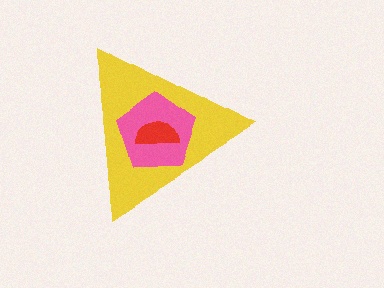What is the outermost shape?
The yellow triangle.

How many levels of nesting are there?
3.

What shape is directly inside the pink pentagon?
The red semicircle.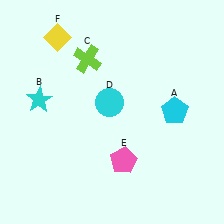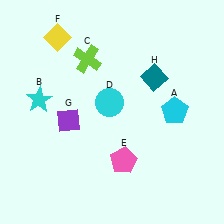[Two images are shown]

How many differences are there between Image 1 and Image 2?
There are 2 differences between the two images.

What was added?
A purple diamond (G), a teal diamond (H) were added in Image 2.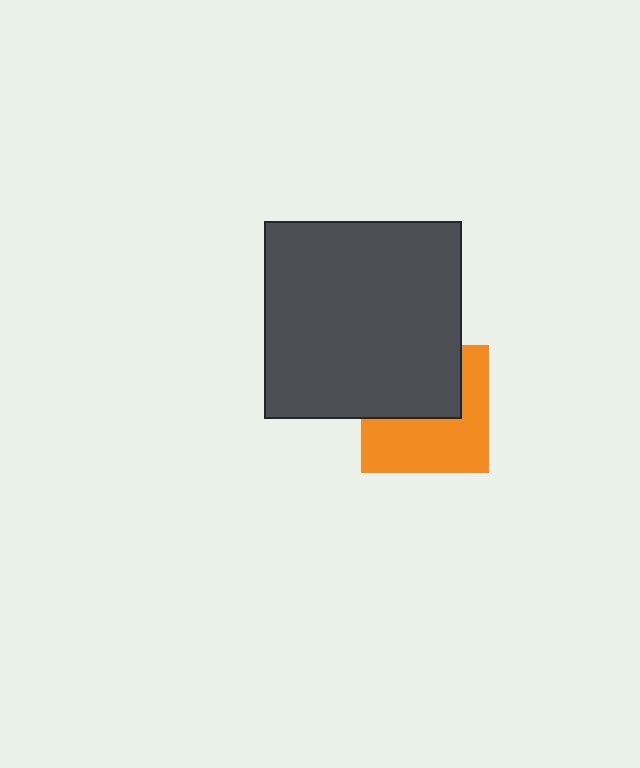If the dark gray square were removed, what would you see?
You would see the complete orange square.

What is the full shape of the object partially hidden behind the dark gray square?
The partially hidden object is an orange square.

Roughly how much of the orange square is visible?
About half of it is visible (roughly 55%).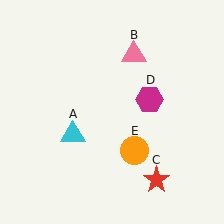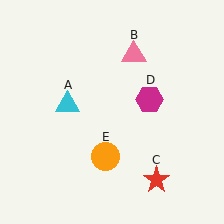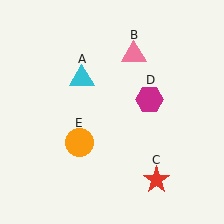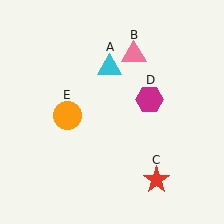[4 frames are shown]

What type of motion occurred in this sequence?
The cyan triangle (object A), orange circle (object E) rotated clockwise around the center of the scene.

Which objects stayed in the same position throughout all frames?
Pink triangle (object B) and red star (object C) and magenta hexagon (object D) remained stationary.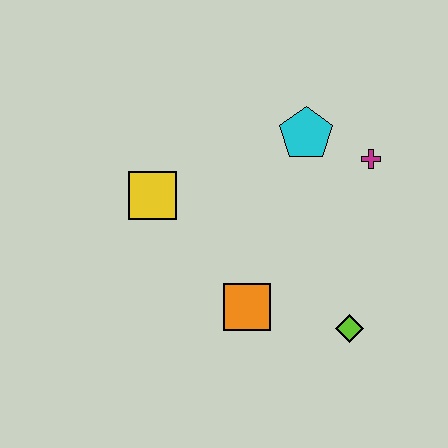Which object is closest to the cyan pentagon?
The magenta cross is closest to the cyan pentagon.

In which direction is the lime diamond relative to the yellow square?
The lime diamond is to the right of the yellow square.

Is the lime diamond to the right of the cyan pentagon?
Yes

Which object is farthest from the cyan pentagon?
The lime diamond is farthest from the cyan pentagon.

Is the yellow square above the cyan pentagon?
No